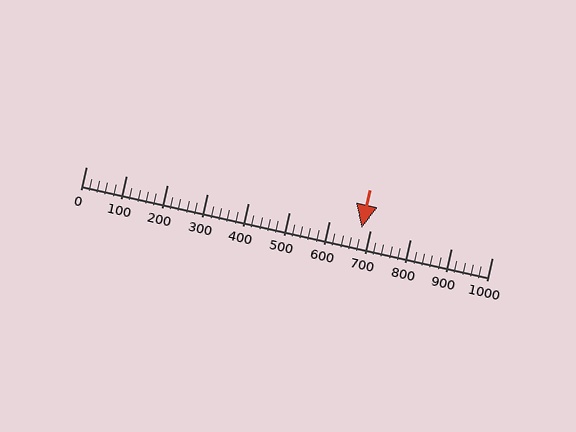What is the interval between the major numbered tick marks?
The major tick marks are spaced 100 units apart.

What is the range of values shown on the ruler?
The ruler shows values from 0 to 1000.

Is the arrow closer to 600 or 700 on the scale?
The arrow is closer to 700.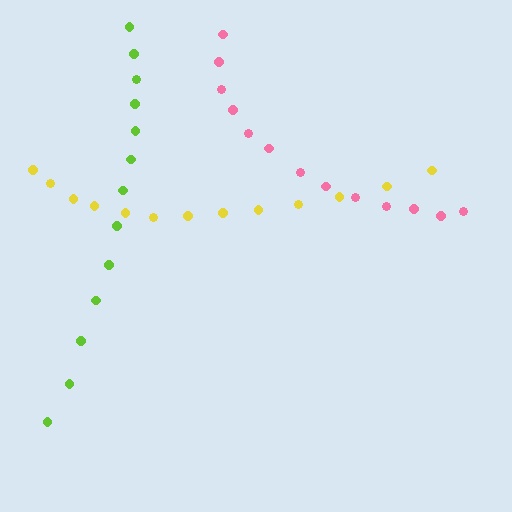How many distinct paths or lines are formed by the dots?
There are 3 distinct paths.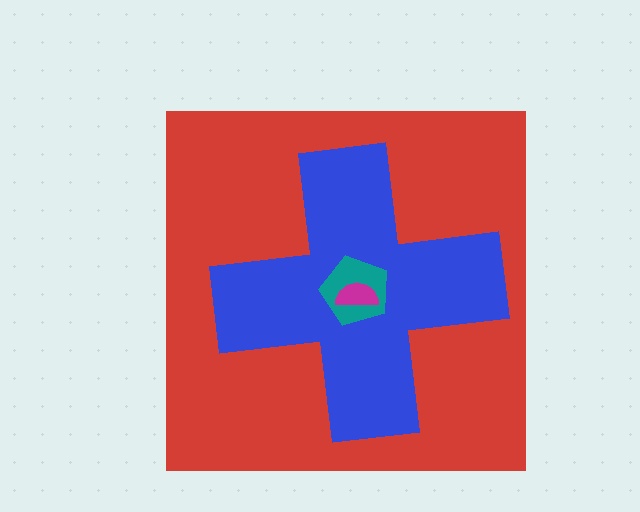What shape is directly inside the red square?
The blue cross.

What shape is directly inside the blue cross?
The teal pentagon.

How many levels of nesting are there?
4.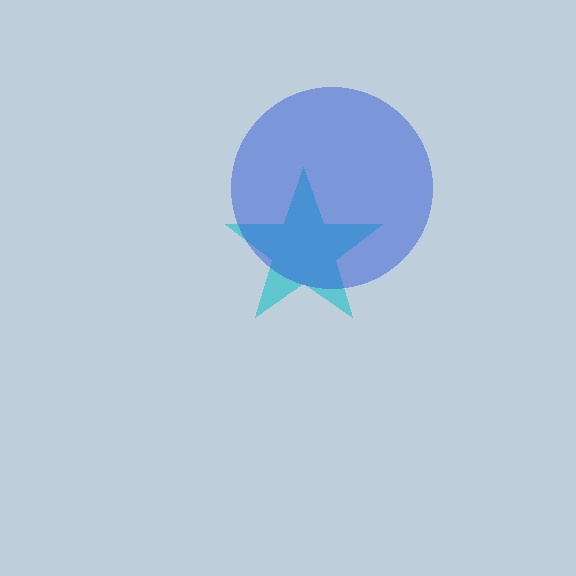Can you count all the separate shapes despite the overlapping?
Yes, there are 2 separate shapes.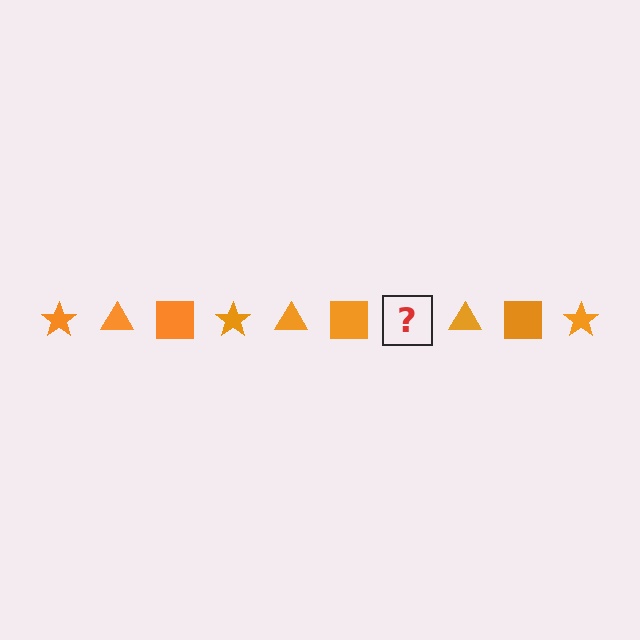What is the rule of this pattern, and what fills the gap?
The rule is that the pattern cycles through star, triangle, square shapes in orange. The gap should be filled with an orange star.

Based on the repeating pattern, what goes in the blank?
The blank should be an orange star.